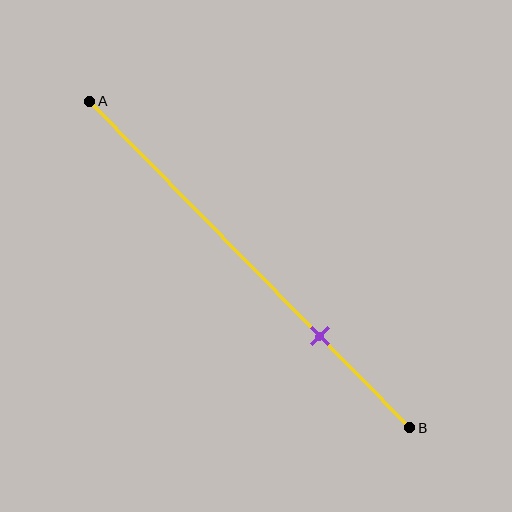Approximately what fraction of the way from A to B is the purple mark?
The purple mark is approximately 70% of the way from A to B.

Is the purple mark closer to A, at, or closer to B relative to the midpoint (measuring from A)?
The purple mark is closer to point B than the midpoint of segment AB.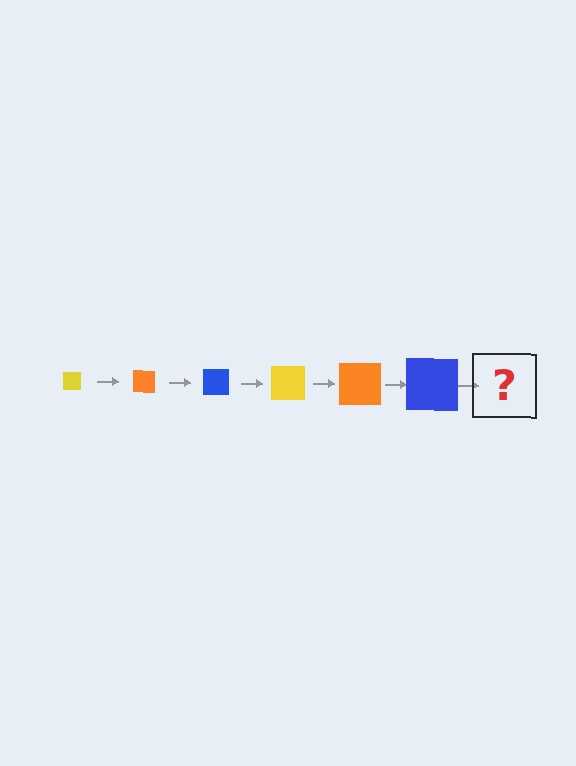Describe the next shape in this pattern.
It should be a yellow square, larger than the previous one.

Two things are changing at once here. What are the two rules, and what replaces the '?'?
The two rules are that the square grows larger each step and the color cycles through yellow, orange, and blue. The '?' should be a yellow square, larger than the previous one.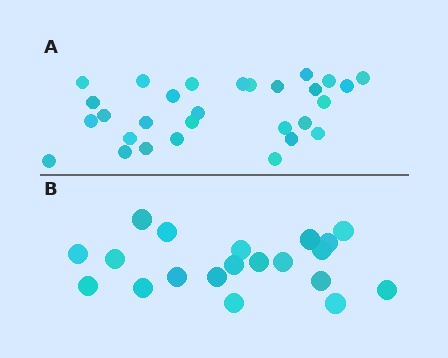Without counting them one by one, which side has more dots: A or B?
Region A (the top region) has more dots.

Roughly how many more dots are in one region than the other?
Region A has roughly 8 or so more dots than region B.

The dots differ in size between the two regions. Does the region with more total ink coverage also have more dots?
No. Region B has more total ink coverage because its dots are larger, but region A actually contains more individual dots. Total area can be misleading — the number of items is what matters here.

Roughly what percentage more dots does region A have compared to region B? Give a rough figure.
About 45% more.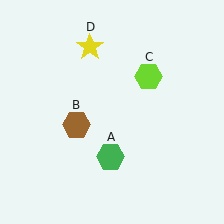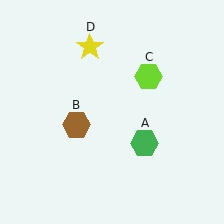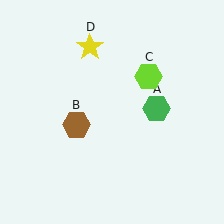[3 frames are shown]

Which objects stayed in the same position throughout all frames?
Brown hexagon (object B) and lime hexagon (object C) and yellow star (object D) remained stationary.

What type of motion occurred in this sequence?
The green hexagon (object A) rotated counterclockwise around the center of the scene.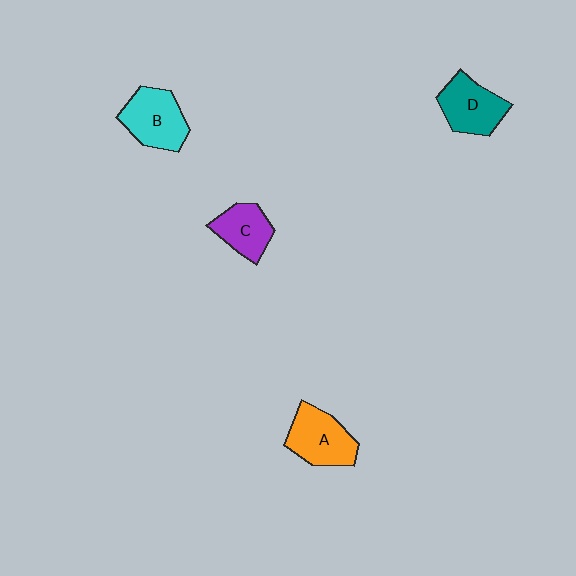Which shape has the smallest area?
Shape C (purple).